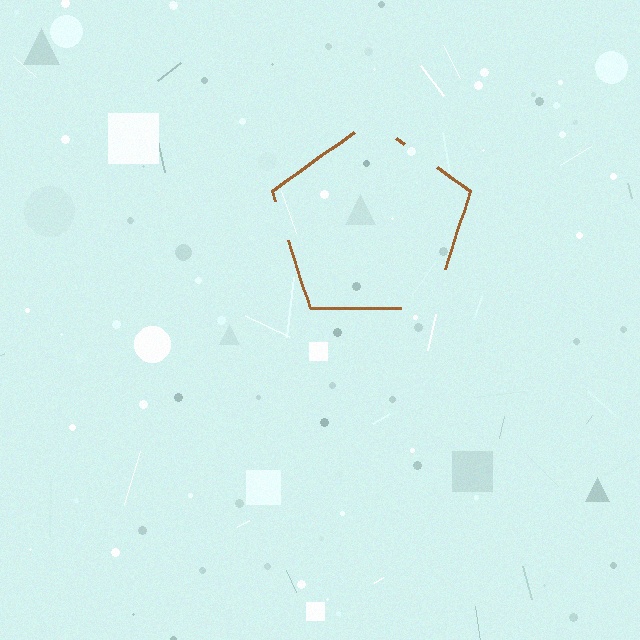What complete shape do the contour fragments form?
The contour fragments form a pentagon.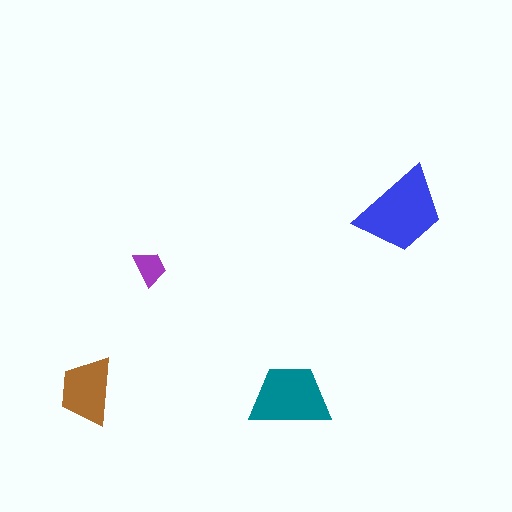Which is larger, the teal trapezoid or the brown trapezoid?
The teal one.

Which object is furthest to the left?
The brown trapezoid is leftmost.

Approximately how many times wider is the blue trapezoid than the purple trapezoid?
About 2.5 times wider.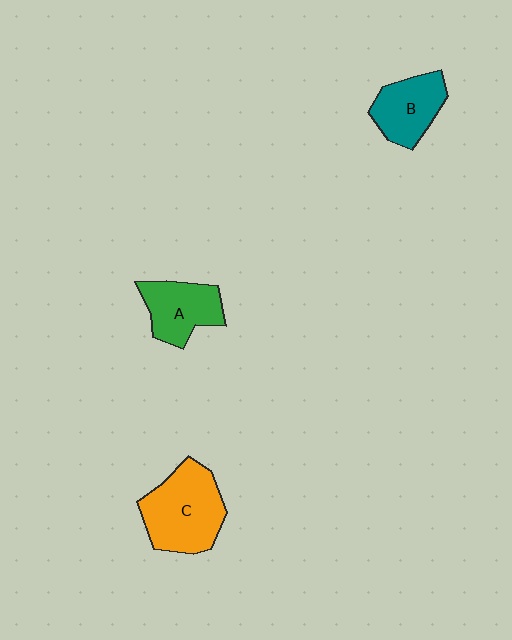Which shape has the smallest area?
Shape B (teal).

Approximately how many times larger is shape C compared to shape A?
Approximately 1.5 times.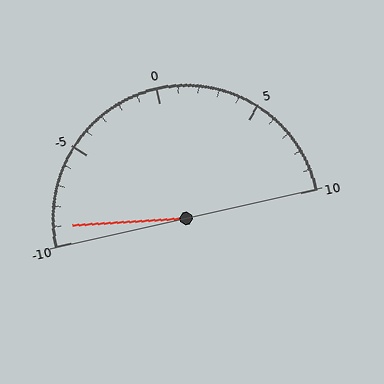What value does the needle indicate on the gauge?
The needle indicates approximately -9.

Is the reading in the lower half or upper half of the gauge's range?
The reading is in the lower half of the range (-10 to 10).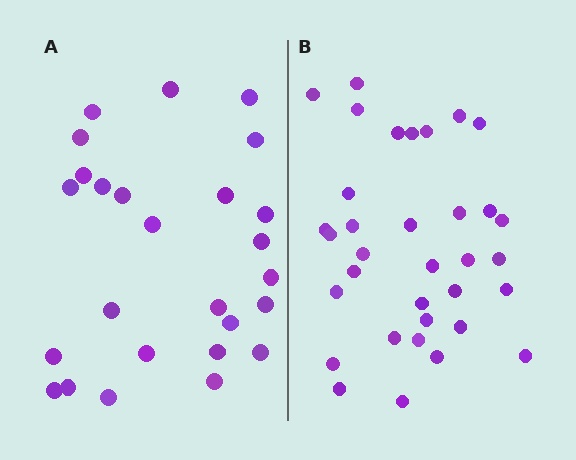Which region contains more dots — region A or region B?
Region B (the right region) has more dots.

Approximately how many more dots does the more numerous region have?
Region B has roughly 8 or so more dots than region A.